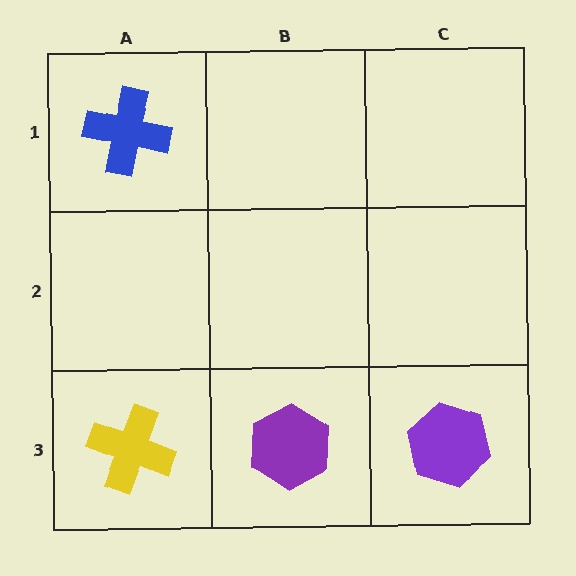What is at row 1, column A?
A blue cross.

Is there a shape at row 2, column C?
No, that cell is empty.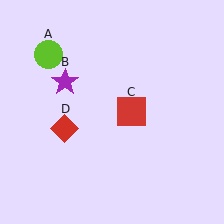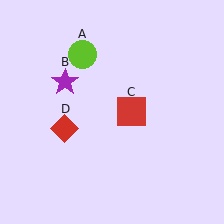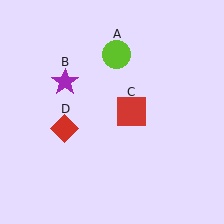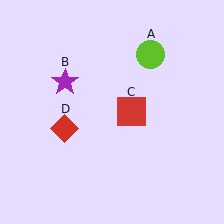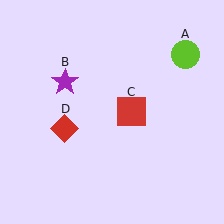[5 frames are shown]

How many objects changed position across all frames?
1 object changed position: lime circle (object A).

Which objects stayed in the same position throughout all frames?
Purple star (object B) and red square (object C) and red diamond (object D) remained stationary.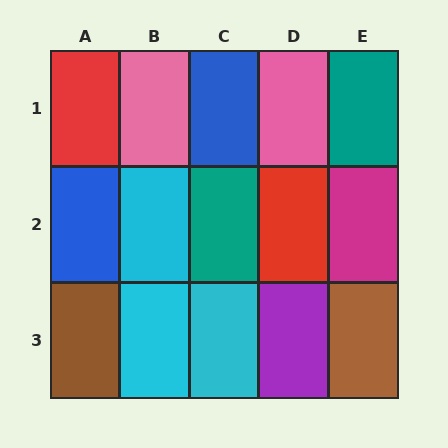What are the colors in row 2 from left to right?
Blue, cyan, teal, red, magenta.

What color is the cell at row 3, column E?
Brown.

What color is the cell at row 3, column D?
Purple.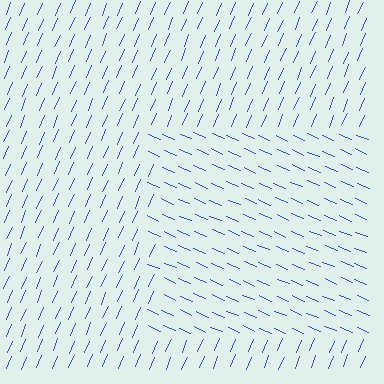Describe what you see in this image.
The image is filled with small blue line segments. A rectangle region in the image has lines oriented differently from the surrounding lines, creating a visible texture boundary.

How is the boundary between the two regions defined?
The boundary is defined purely by a change in line orientation (approximately 90 degrees difference). All lines are the same color and thickness.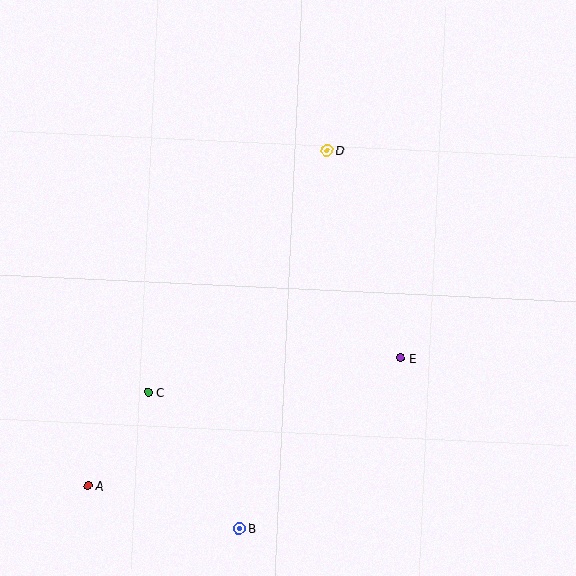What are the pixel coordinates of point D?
Point D is at (327, 150).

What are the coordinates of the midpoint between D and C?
The midpoint between D and C is at (238, 271).